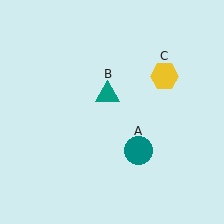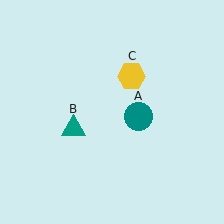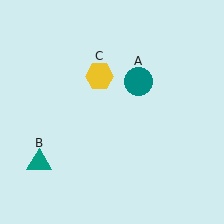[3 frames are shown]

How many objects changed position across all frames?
3 objects changed position: teal circle (object A), teal triangle (object B), yellow hexagon (object C).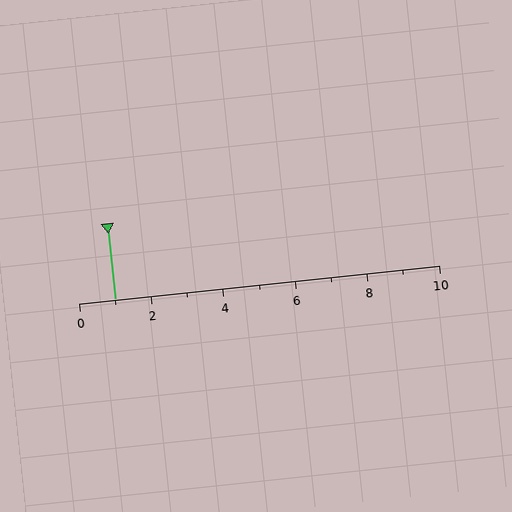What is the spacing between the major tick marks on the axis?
The major ticks are spaced 2 apart.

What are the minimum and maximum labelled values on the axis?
The axis runs from 0 to 10.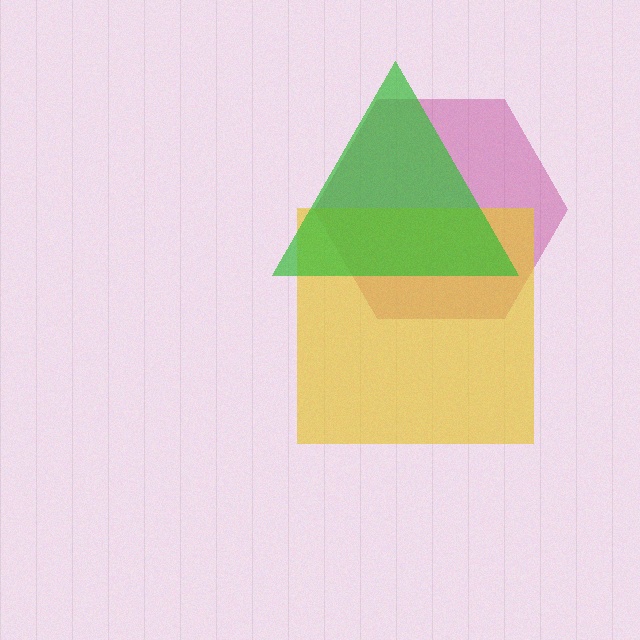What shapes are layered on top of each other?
The layered shapes are: a magenta hexagon, a yellow square, a green triangle.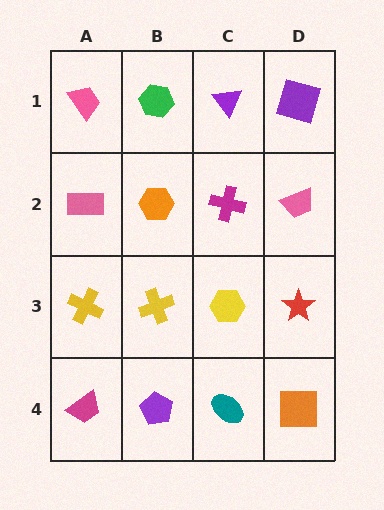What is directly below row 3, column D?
An orange square.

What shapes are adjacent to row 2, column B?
A green hexagon (row 1, column B), a yellow cross (row 3, column B), a pink rectangle (row 2, column A), a magenta cross (row 2, column C).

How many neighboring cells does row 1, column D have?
2.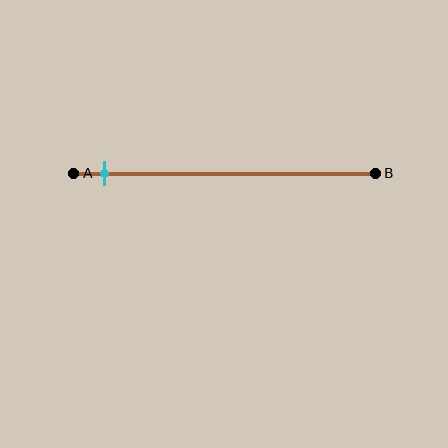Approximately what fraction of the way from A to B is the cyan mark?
The cyan mark is approximately 10% of the way from A to B.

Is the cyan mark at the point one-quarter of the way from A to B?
No, the mark is at about 10% from A, not at the 25% one-quarter point.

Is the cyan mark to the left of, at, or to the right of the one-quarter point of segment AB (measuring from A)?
The cyan mark is to the left of the one-quarter point of segment AB.